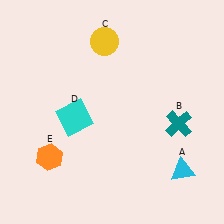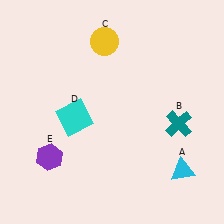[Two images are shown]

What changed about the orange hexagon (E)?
In Image 1, E is orange. In Image 2, it changed to purple.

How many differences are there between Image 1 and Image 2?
There is 1 difference between the two images.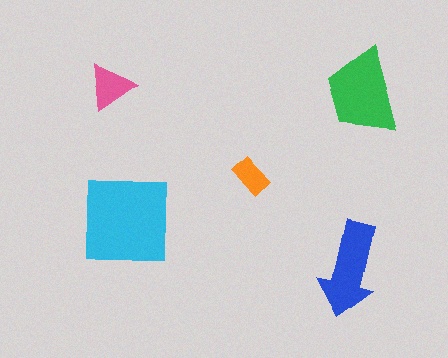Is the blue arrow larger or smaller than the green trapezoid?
Smaller.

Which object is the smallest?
The orange rectangle.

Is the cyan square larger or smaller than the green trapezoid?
Larger.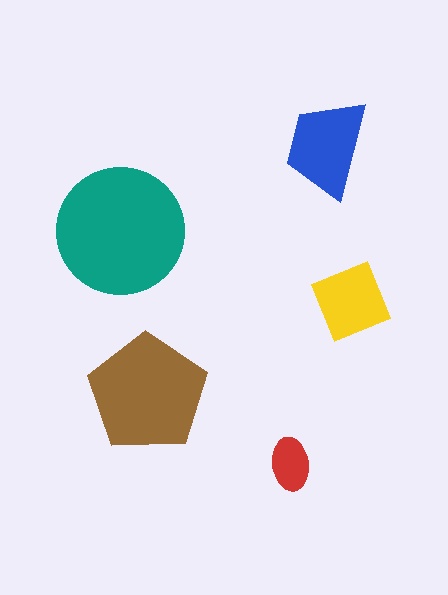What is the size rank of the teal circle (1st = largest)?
1st.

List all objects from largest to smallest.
The teal circle, the brown pentagon, the blue trapezoid, the yellow square, the red ellipse.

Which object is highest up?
The blue trapezoid is topmost.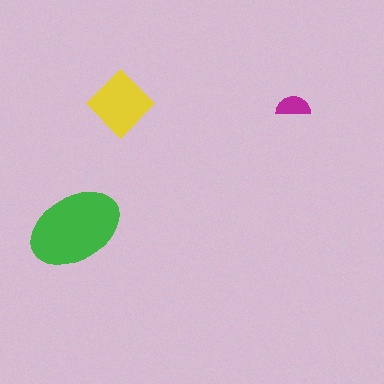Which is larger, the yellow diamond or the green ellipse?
The green ellipse.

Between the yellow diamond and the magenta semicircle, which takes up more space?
The yellow diamond.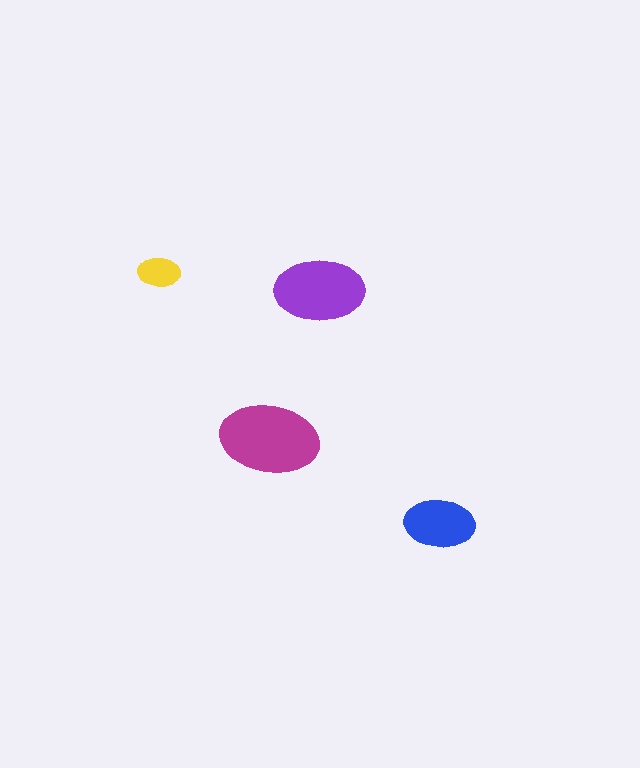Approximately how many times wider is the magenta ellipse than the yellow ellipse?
About 2.5 times wider.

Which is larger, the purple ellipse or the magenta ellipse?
The magenta one.